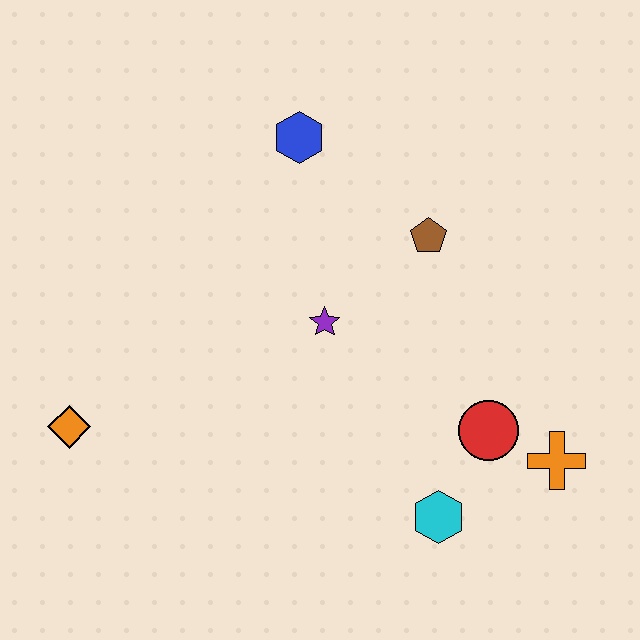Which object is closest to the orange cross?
The red circle is closest to the orange cross.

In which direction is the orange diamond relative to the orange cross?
The orange diamond is to the left of the orange cross.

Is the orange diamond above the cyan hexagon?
Yes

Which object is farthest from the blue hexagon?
The orange cross is farthest from the blue hexagon.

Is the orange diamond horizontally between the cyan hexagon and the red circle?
No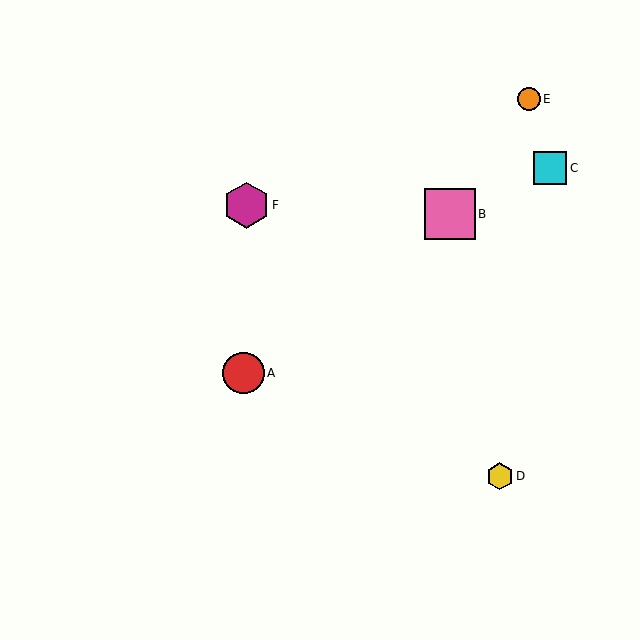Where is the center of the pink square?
The center of the pink square is at (450, 214).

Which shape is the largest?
The pink square (labeled B) is the largest.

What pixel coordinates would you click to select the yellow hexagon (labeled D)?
Click at (500, 476) to select the yellow hexagon D.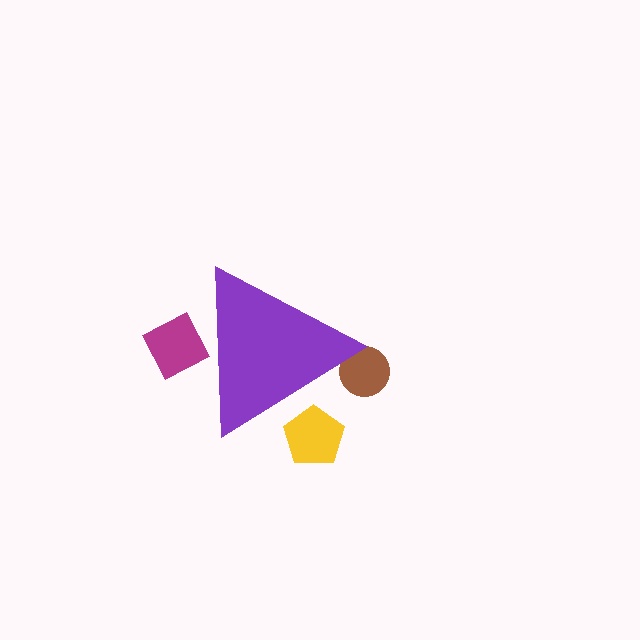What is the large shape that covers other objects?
A purple triangle.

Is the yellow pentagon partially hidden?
Yes, the yellow pentagon is partially hidden behind the purple triangle.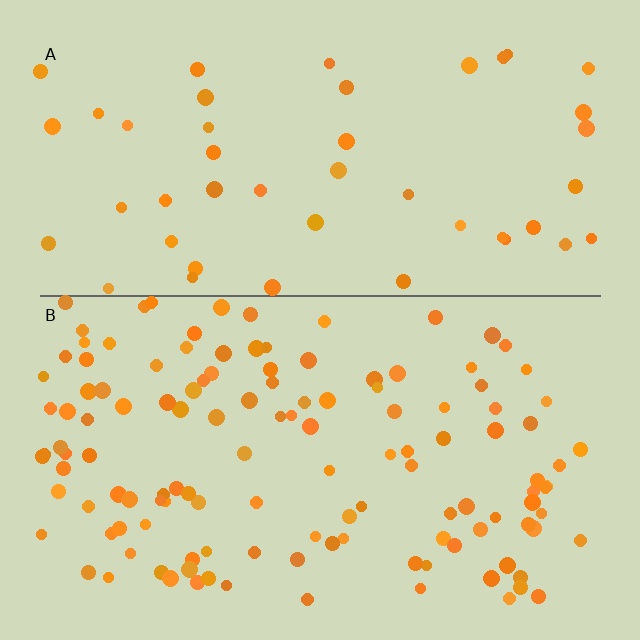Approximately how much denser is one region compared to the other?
Approximately 2.8× — region B over region A.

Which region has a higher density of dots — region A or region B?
B (the bottom).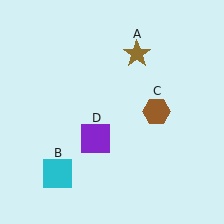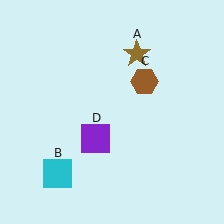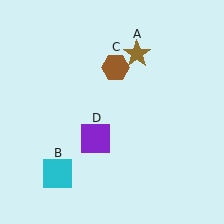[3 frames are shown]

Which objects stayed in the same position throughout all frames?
Brown star (object A) and cyan square (object B) and purple square (object D) remained stationary.